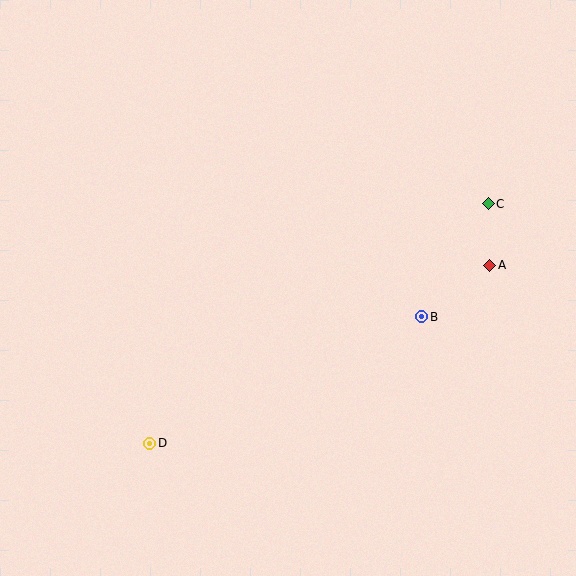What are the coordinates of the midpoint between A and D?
The midpoint between A and D is at (320, 354).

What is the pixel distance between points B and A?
The distance between B and A is 85 pixels.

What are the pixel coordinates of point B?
Point B is at (422, 317).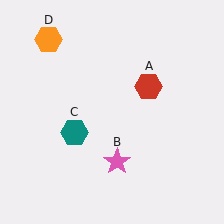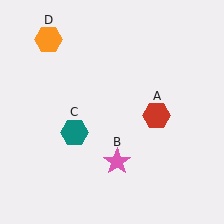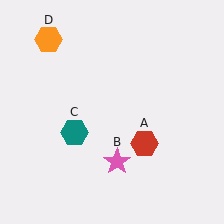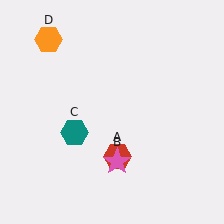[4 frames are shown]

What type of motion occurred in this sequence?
The red hexagon (object A) rotated clockwise around the center of the scene.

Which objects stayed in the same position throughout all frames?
Pink star (object B) and teal hexagon (object C) and orange hexagon (object D) remained stationary.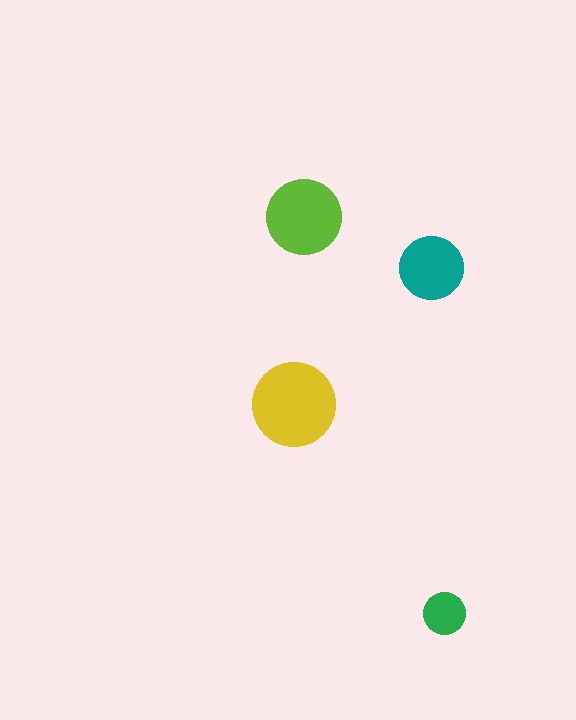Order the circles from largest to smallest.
the yellow one, the lime one, the teal one, the green one.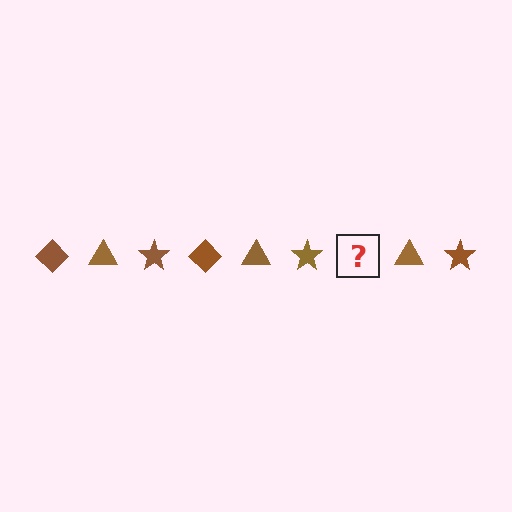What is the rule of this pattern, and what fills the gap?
The rule is that the pattern cycles through diamond, triangle, star shapes in brown. The gap should be filled with a brown diamond.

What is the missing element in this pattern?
The missing element is a brown diamond.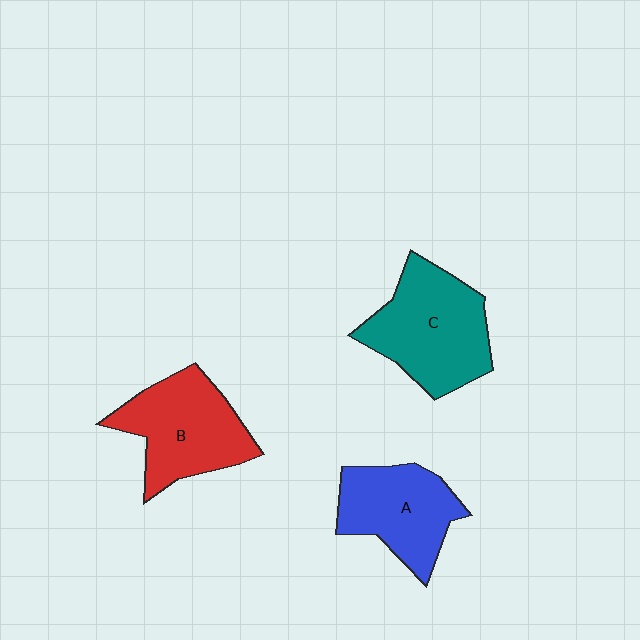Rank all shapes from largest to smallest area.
From largest to smallest: C (teal), B (red), A (blue).